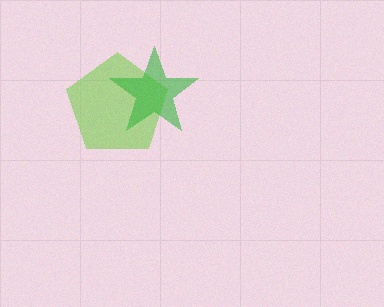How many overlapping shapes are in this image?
There are 2 overlapping shapes in the image.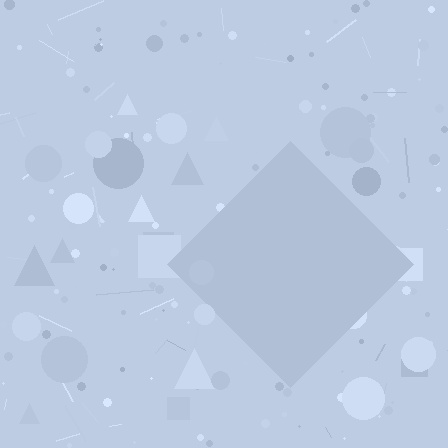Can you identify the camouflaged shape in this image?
The camouflaged shape is a diamond.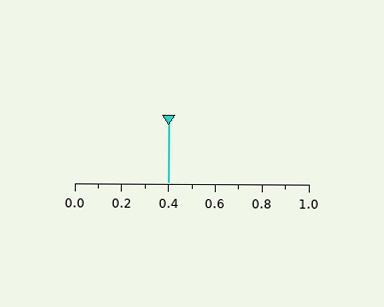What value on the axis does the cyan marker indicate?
The marker indicates approximately 0.4.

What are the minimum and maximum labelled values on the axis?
The axis runs from 0.0 to 1.0.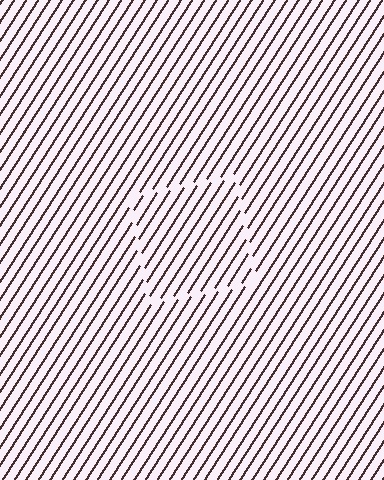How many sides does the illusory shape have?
4 sides — the line-ends trace a square.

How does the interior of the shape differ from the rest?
The interior of the shape contains the same grating, shifted by half a period — the contour is defined by the phase discontinuity where line-ends from the inner and outer gratings abut.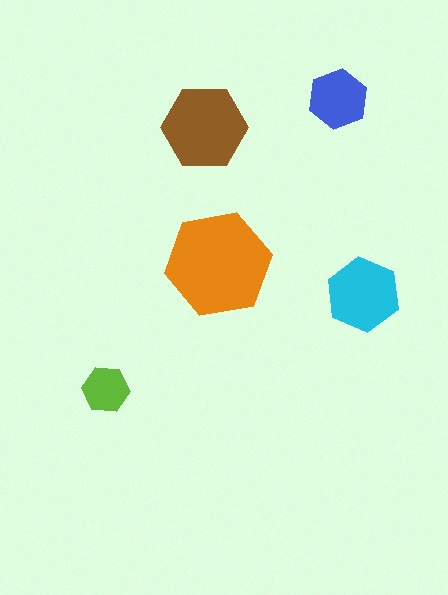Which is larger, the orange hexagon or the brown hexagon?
The orange one.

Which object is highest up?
The blue hexagon is topmost.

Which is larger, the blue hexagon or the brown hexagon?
The brown one.